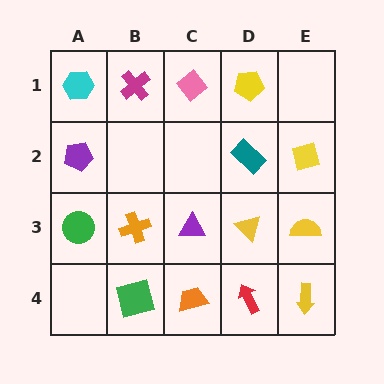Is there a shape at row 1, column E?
No, that cell is empty.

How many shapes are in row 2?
3 shapes.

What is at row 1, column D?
A yellow pentagon.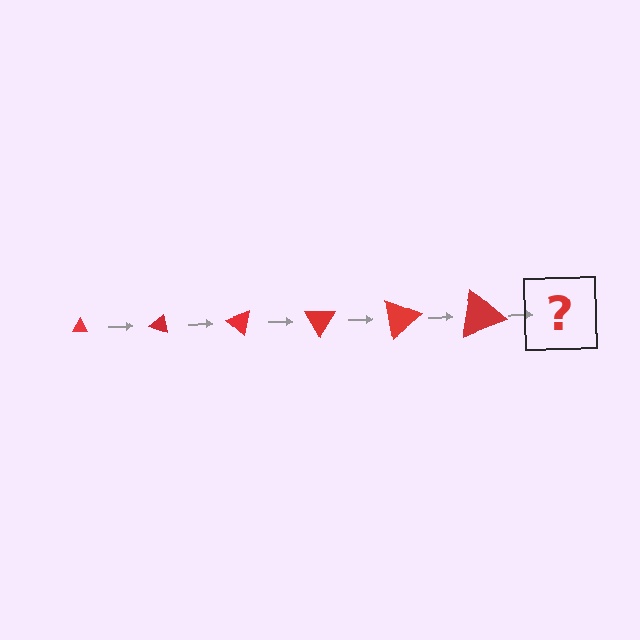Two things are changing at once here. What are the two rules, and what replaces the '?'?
The two rules are that the triangle grows larger each step and it rotates 20 degrees each step. The '?' should be a triangle, larger than the previous one and rotated 120 degrees from the start.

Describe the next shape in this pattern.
It should be a triangle, larger than the previous one and rotated 120 degrees from the start.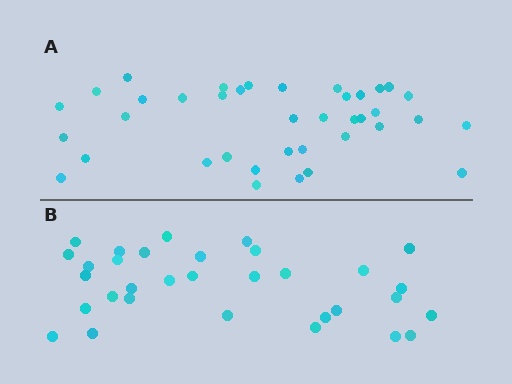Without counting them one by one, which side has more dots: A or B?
Region A (the top region) has more dots.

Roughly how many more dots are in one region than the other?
Region A has about 6 more dots than region B.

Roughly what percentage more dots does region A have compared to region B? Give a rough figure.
About 20% more.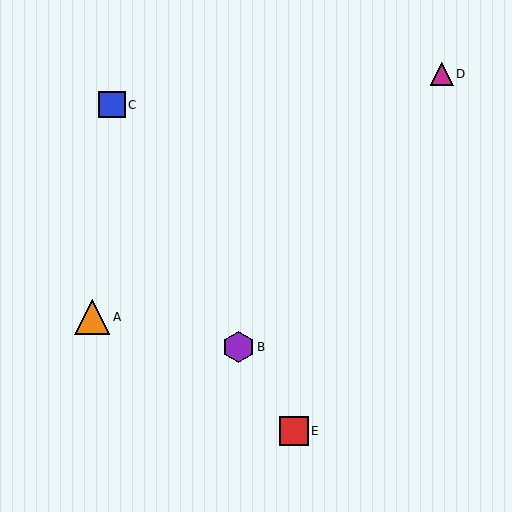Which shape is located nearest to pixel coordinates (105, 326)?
The orange triangle (labeled A) at (92, 317) is nearest to that location.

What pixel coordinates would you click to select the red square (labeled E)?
Click at (294, 431) to select the red square E.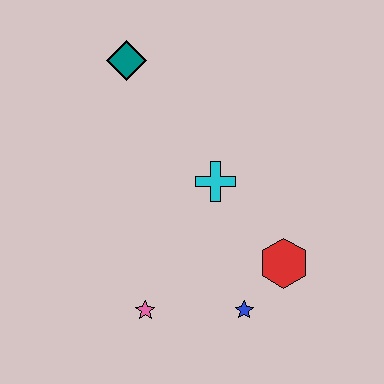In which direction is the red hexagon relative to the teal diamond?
The red hexagon is below the teal diamond.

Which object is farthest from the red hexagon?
The teal diamond is farthest from the red hexagon.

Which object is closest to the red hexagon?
The blue star is closest to the red hexagon.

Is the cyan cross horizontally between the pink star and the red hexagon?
Yes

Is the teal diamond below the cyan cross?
No